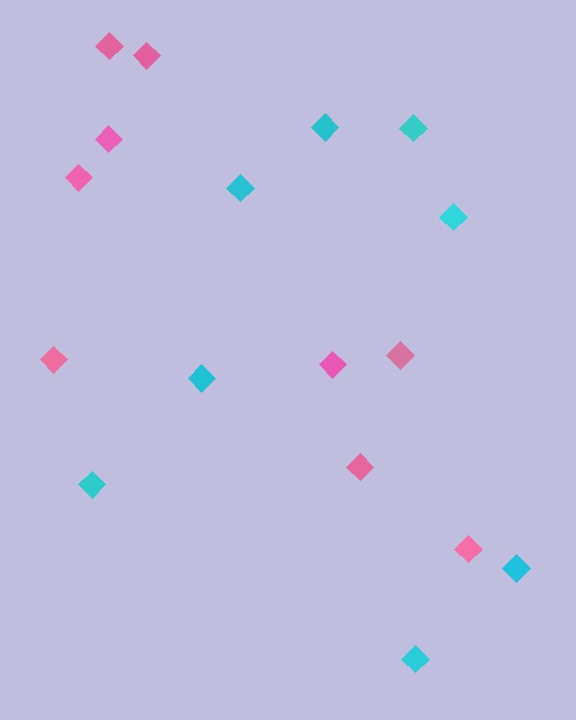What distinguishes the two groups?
There are 2 groups: one group of pink diamonds (9) and one group of cyan diamonds (8).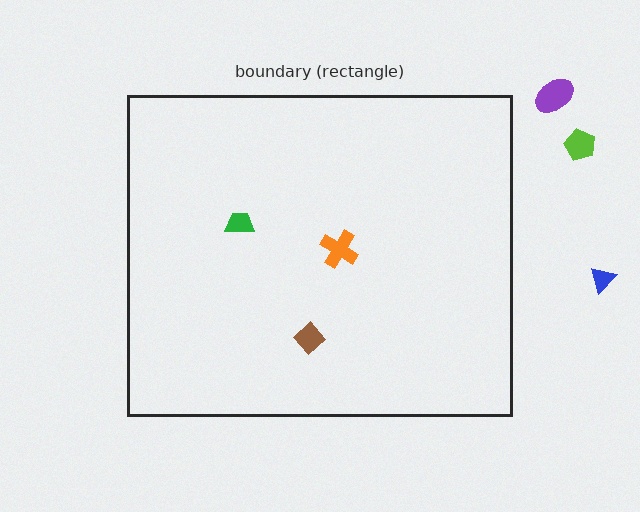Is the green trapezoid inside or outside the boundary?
Inside.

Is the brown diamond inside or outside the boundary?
Inside.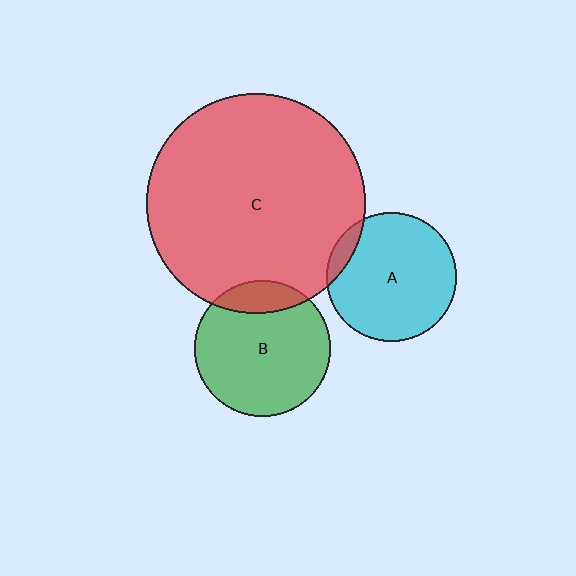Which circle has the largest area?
Circle C (red).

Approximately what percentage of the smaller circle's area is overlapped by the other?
Approximately 10%.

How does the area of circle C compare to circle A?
Approximately 2.9 times.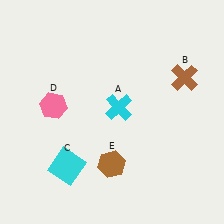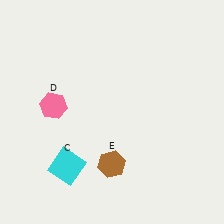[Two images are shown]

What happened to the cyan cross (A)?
The cyan cross (A) was removed in Image 2. It was in the top-right area of Image 1.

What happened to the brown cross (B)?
The brown cross (B) was removed in Image 2. It was in the top-right area of Image 1.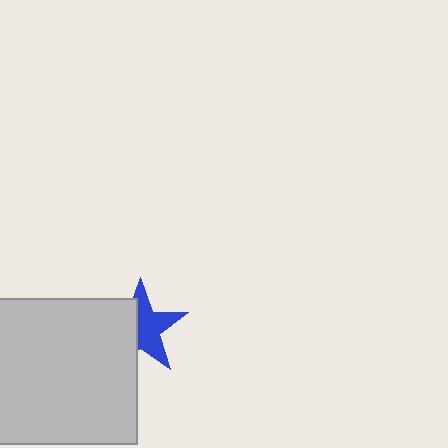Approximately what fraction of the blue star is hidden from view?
Roughly 42% of the blue star is hidden behind the light gray square.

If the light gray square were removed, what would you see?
You would see the complete blue star.